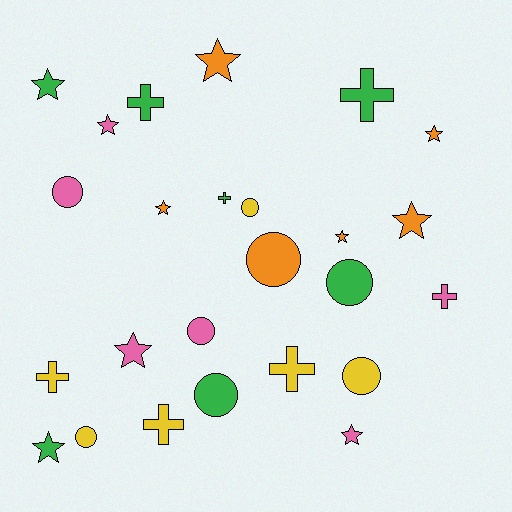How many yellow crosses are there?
There are 3 yellow crosses.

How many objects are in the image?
There are 25 objects.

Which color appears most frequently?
Green, with 7 objects.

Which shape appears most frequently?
Star, with 10 objects.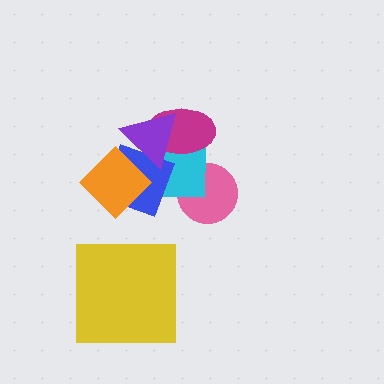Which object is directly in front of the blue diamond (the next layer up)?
The magenta ellipse is directly in front of the blue diamond.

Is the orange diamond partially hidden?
Yes, it is partially covered by another shape.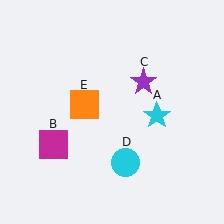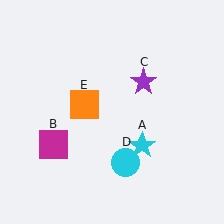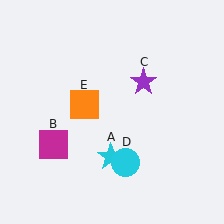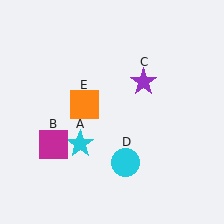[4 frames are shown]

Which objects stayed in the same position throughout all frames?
Magenta square (object B) and purple star (object C) and cyan circle (object D) and orange square (object E) remained stationary.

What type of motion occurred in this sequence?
The cyan star (object A) rotated clockwise around the center of the scene.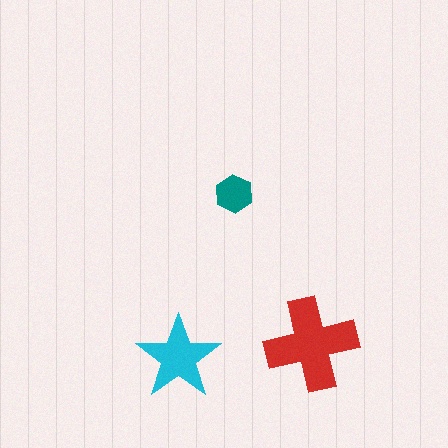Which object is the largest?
The red cross.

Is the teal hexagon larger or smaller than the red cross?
Smaller.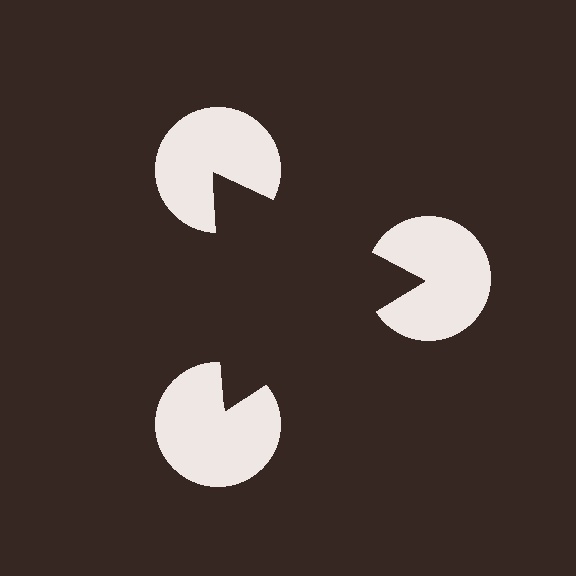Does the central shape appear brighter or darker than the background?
It typically appears slightly darker than the background, even though no actual brightness change is drawn.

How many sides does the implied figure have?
3 sides.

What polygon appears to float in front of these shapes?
An illusory triangle — its edges are inferred from the aligned wedge cuts in the pac-man discs, not physically drawn.